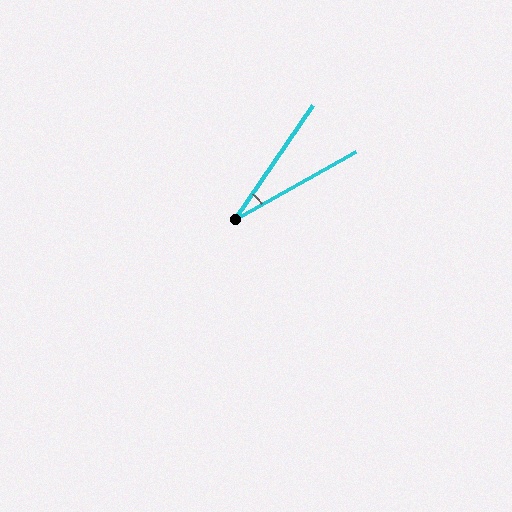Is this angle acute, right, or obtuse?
It is acute.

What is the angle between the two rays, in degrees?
Approximately 26 degrees.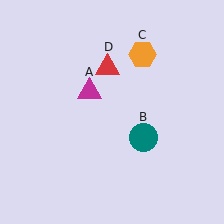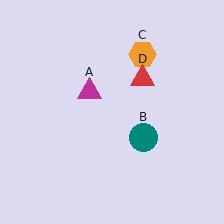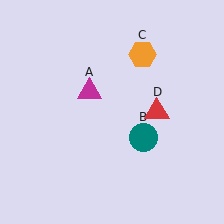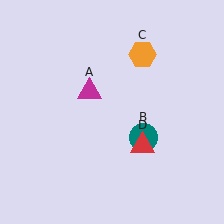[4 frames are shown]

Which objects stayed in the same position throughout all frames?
Magenta triangle (object A) and teal circle (object B) and orange hexagon (object C) remained stationary.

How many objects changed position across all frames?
1 object changed position: red triangle (object D).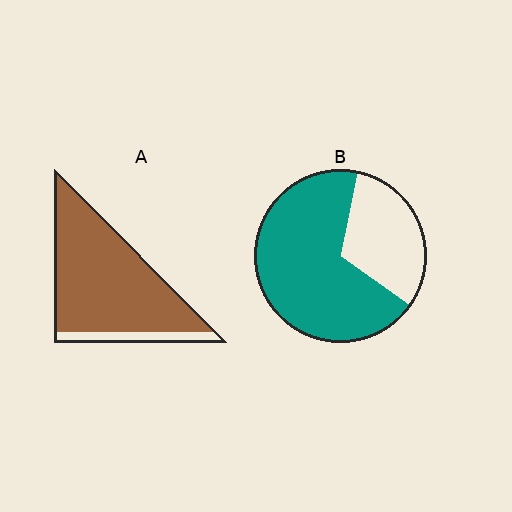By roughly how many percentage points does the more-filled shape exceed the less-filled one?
By roughly 20 percentage points (A over B).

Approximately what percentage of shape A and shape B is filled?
A is approximately 90% and B is approximately 70%.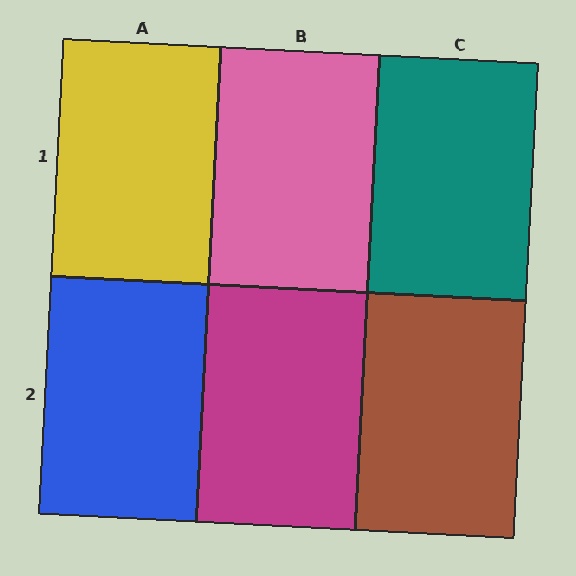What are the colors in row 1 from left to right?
Yellow, pink, teal.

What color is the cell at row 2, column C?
Brown.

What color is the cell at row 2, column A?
Blue.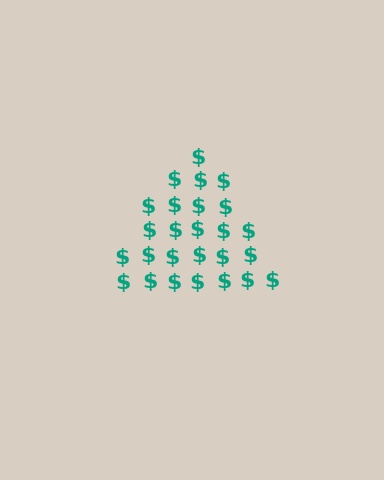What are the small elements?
The small elements are dollar signs.